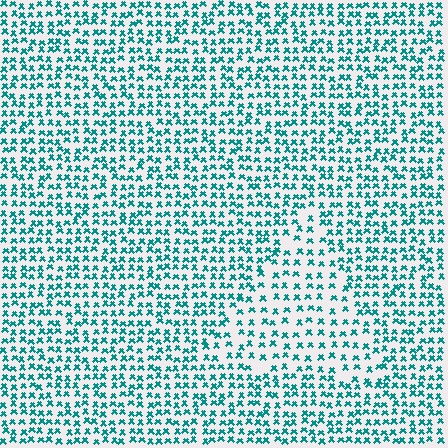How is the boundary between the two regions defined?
The boundary is defined by a change in element density (approximately 1.7x ratio). All elements are the same color, size, and shape.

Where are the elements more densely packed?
The elements are more densely packed outside the triangle boundary.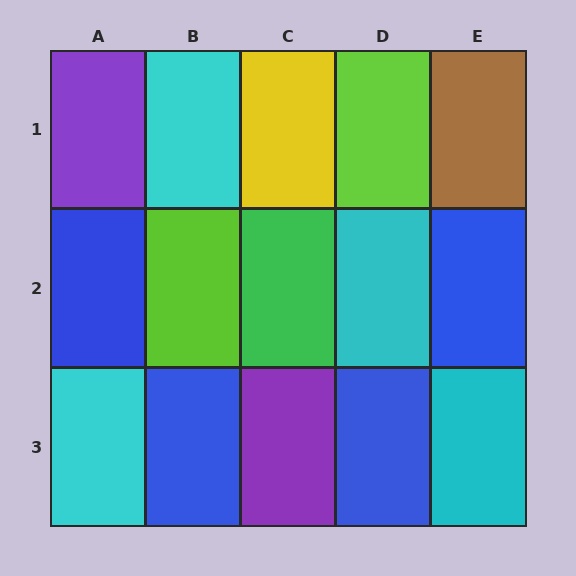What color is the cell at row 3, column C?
Purple.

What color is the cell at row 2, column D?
Cyan.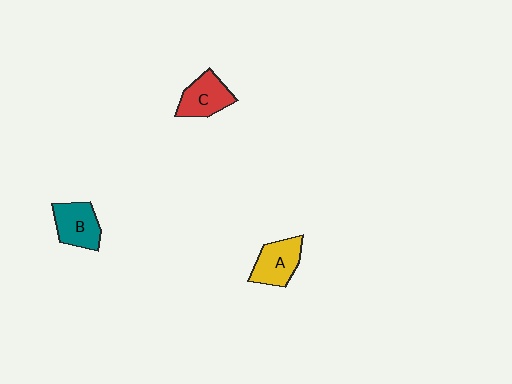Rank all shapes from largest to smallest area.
From largest to smallest: A (yellow), B (teal), C (red).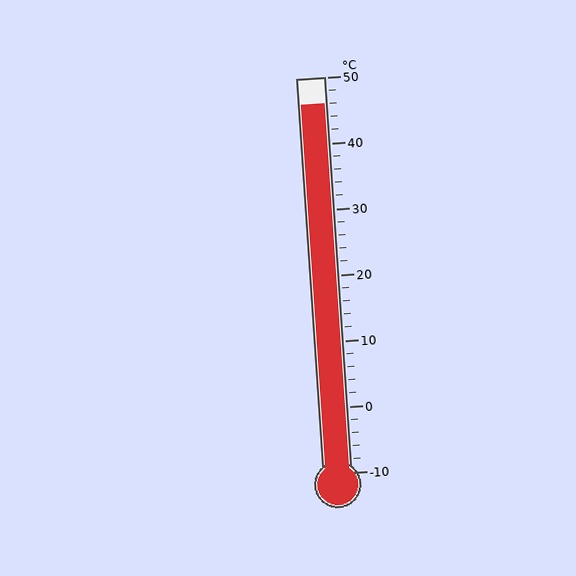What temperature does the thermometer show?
The thermometer shows approximately 46°C.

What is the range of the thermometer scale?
The thermometer scale ranges from -10°C to 50°C.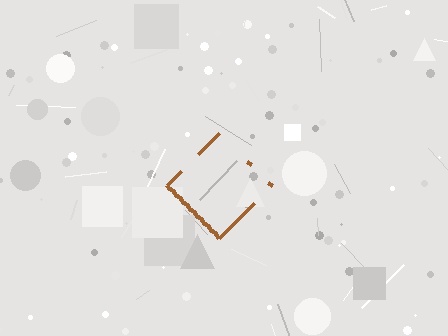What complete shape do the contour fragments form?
The contour fragments form a diamond.